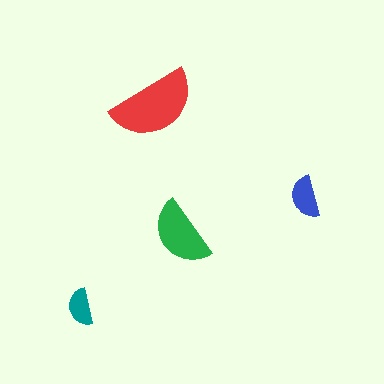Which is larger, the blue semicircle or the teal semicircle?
The blue one.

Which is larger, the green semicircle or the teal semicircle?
The green one.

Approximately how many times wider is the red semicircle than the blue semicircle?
About 2 times wider.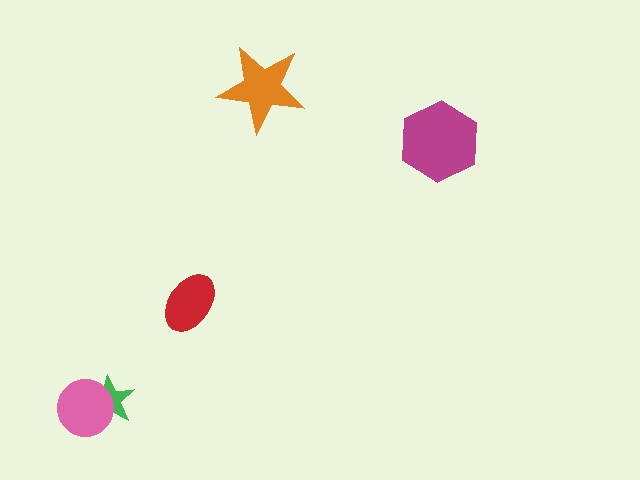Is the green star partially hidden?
Yes, it is partially covered by another shape.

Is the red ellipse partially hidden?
No, no other shape covers it.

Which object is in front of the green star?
The pink circle is in front of the green star.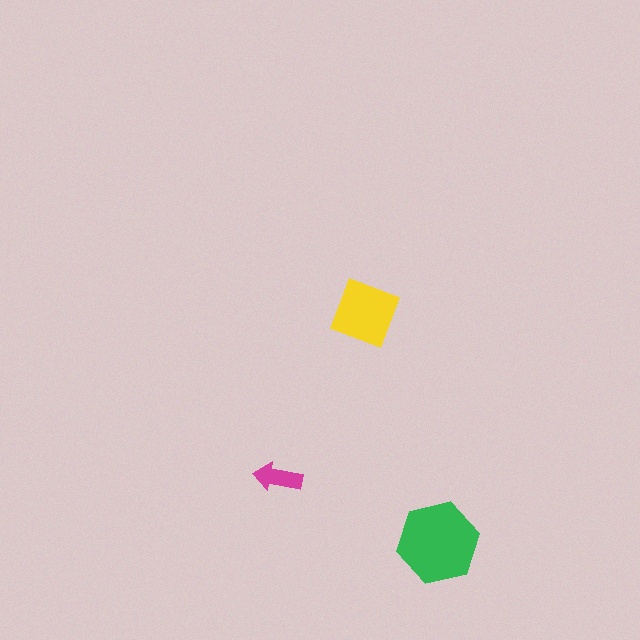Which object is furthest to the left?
The magenta arrow is leftmost.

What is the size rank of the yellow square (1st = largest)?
2nd.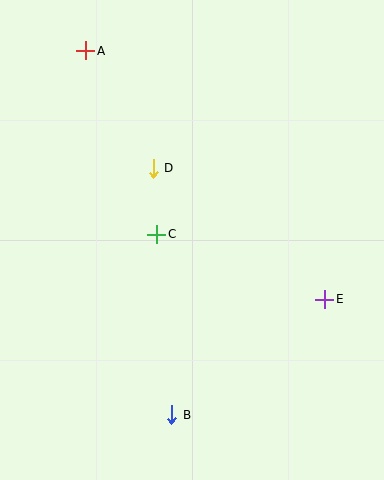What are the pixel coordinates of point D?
Point D is at (153, 168).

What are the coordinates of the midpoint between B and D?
The midpoint between B and D is at (162, 292).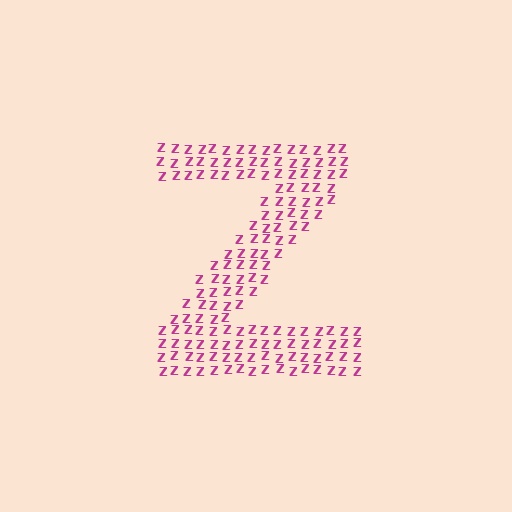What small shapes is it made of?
It is made of small letter Z's.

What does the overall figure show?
The overall figure shows the letter Z.